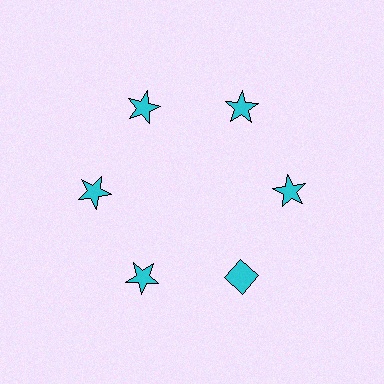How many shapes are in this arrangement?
There are 6 shapes arranged in a ring pattern.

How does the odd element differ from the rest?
It has a different shape: diamond instead of star.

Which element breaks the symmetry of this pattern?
The cyan diamond at roughly the 5 o'clock position breaks the symmetry. All other shapes are cyan stars.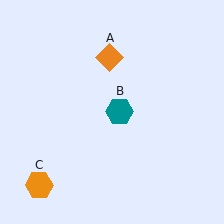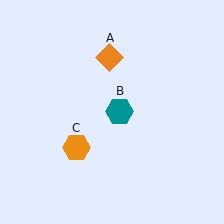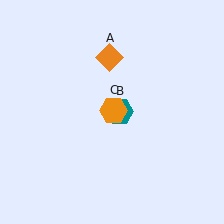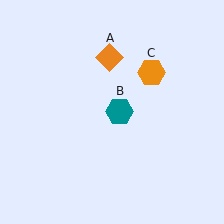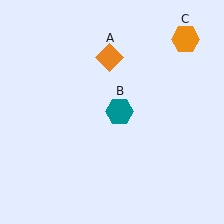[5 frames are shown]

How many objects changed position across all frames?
1 object changed position: orange hexagon (object C).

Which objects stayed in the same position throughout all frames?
Orange diamond (object A) and teal hexagon (object B) remained stationary.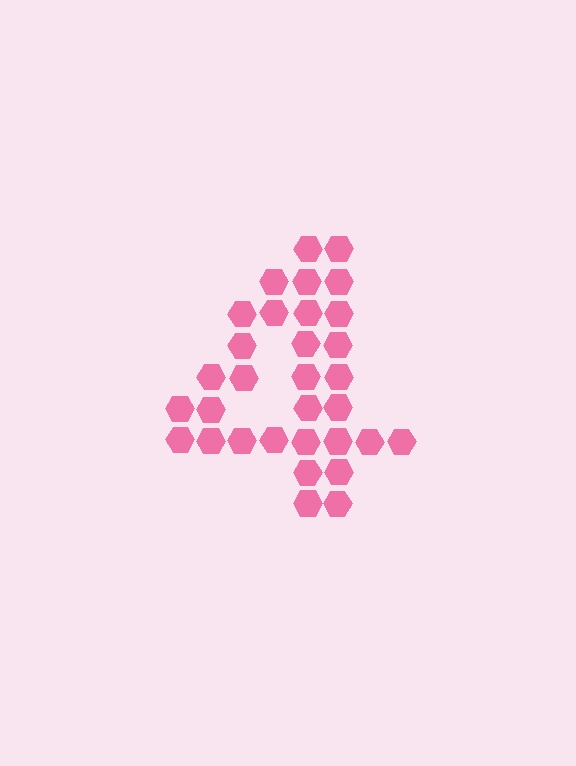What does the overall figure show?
The overall figure shows the digit 4.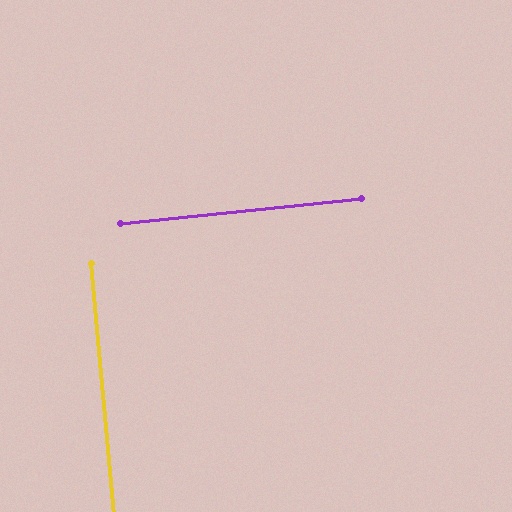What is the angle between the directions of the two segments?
Approximately 89 degrees.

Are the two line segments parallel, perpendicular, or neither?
Perpendicular — they meet at approximately 89°.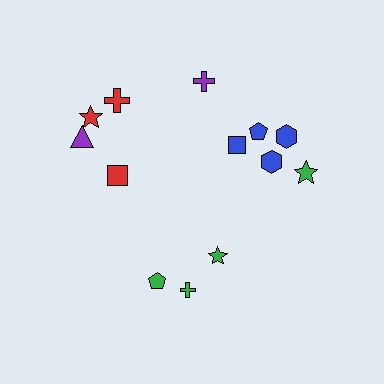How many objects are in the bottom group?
There are 3 objects.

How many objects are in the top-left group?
There are 4 objects.